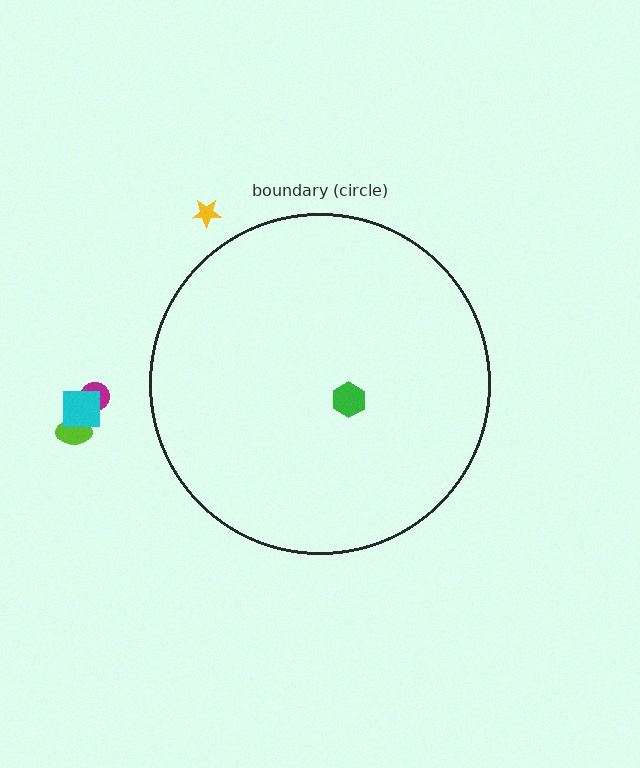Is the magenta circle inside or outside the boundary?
Outside.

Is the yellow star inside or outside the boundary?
Outside.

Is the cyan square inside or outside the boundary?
Outside.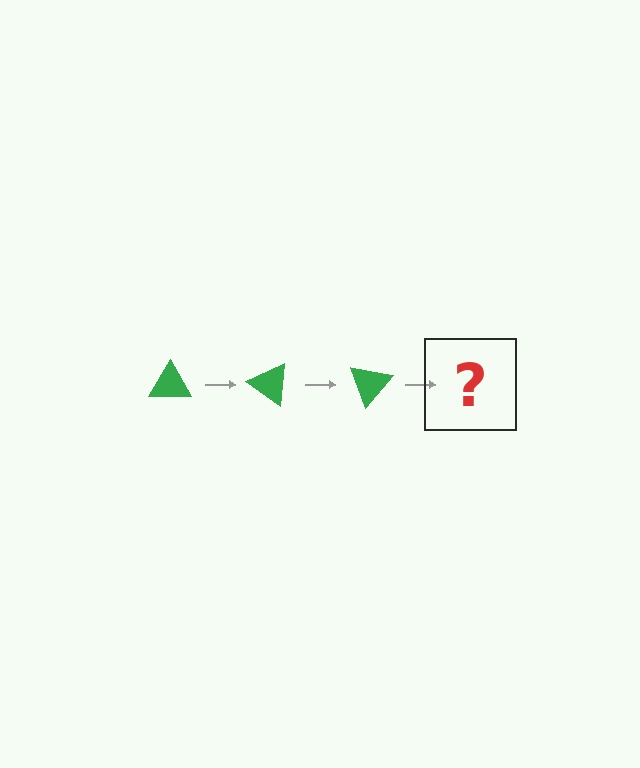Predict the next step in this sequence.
The next step is a green triangle rotated 105 degrees.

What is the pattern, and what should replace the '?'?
The pattern is that the triangle rotates 35 degrees each step. The '?' should be a green triangle rotated 105 degrees.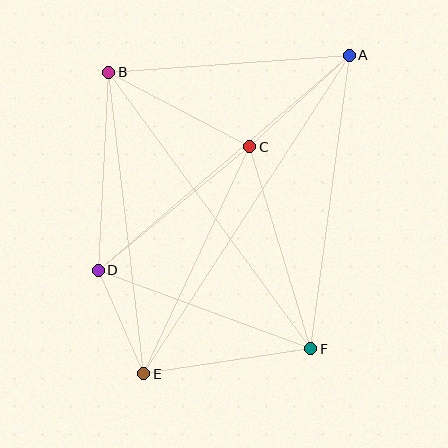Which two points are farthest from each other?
Points A and E are farthest from each other.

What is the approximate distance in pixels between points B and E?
The distance between B and E is approximately 304 pixels.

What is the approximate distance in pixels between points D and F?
The distance between D and F is approximately 227 pixels.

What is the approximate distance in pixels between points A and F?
The distance between A and F is approximately 296 pixels.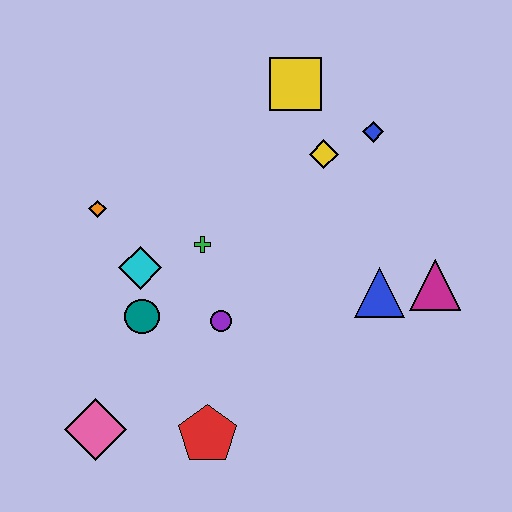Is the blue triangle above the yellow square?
No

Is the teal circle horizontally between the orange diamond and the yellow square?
Yes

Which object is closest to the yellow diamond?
The blue diamond is closest to the yellow diamond.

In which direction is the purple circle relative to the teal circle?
The purple circle is to the right of the teal circle.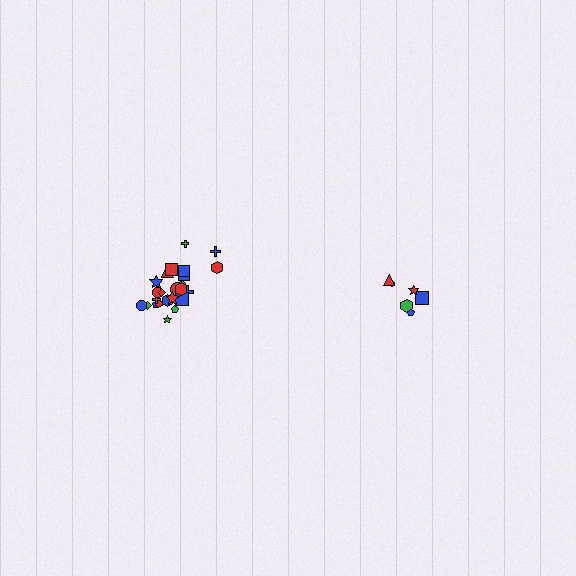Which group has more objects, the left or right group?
The left group.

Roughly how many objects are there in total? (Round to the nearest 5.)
Roughly 30 objects in total.